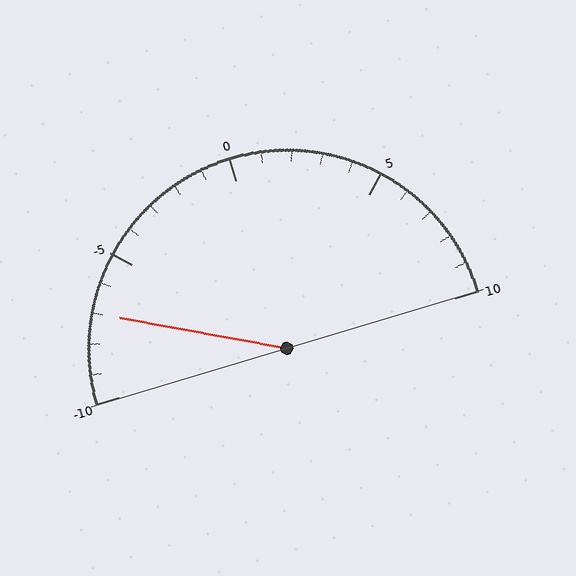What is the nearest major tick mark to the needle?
The nearest major tick mark is -5.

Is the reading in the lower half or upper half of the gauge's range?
The reading is in the lower half of the range (-10 to 10).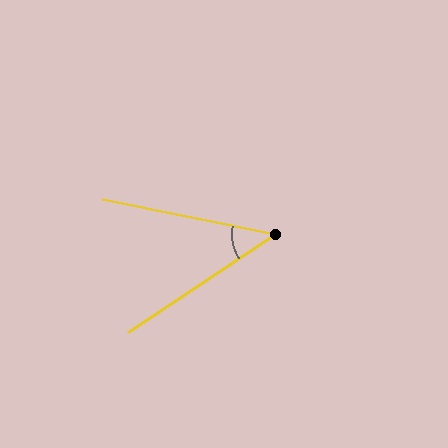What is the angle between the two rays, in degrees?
Approximately 45 degrees.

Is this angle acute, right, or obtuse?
It is acute.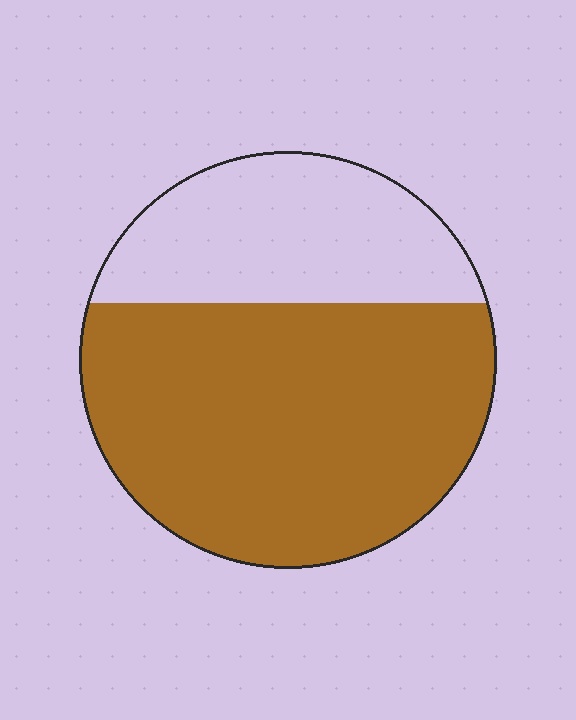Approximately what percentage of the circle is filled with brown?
Approximately 65%.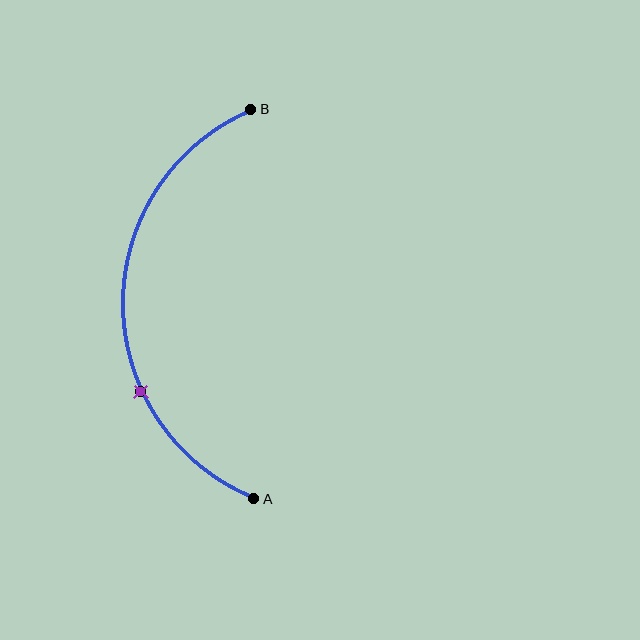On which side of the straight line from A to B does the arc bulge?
The arc bulges to the left of the straight line connecting A and B.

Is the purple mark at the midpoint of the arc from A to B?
No. The purple mark lies on the arc but is closer to endpoint A. The arc midpoint would be at the point on the curve equidistant along the arc from both A and B.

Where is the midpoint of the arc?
The arc midpoint is the point on the curve farthest from the straight line joining A and B. It sits to the left of that line.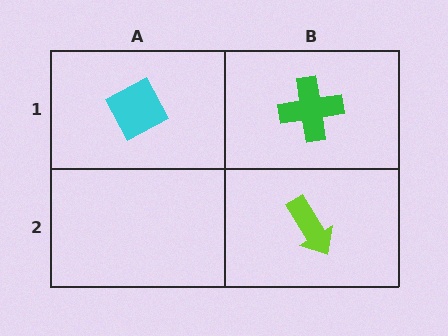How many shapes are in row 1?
2 shapes.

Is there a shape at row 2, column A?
No, that cell is empty.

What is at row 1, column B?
A green cross.